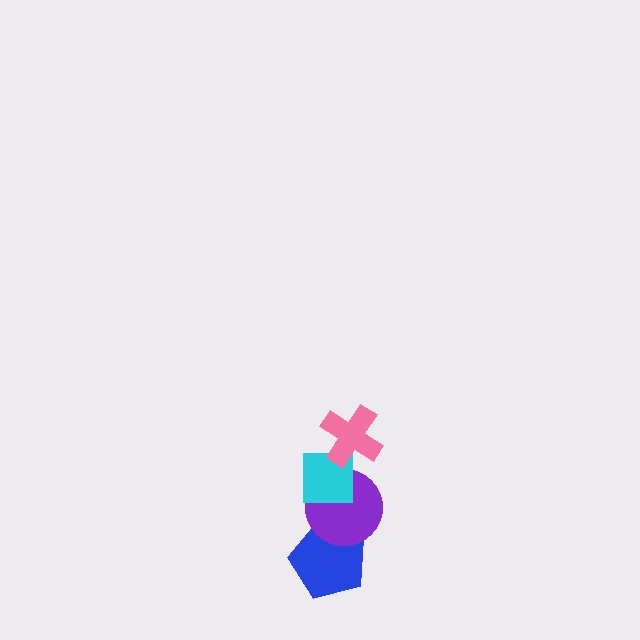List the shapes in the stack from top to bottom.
From top to bottom: the pink cross, the cyan square, the purple circle, the blue pentagon.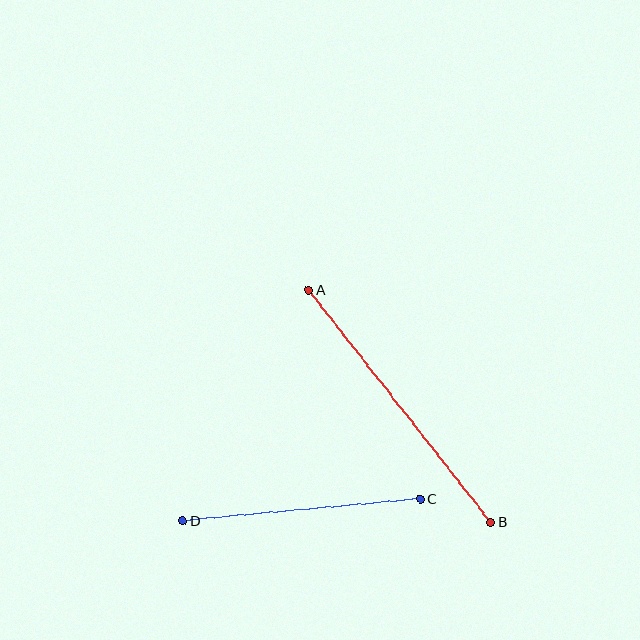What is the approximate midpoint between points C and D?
The midpoint is at approximately (301, 510) pixels.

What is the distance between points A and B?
The distance is approximately 296 pixels.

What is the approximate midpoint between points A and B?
The midpoint is at approximately (400, 406) pixels.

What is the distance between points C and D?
The distance is approximately 238 pixels.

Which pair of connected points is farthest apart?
Points A and B are farthest apart.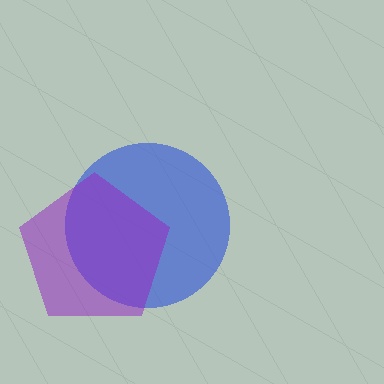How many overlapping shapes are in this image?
There are 2 overlapping shapes in the image.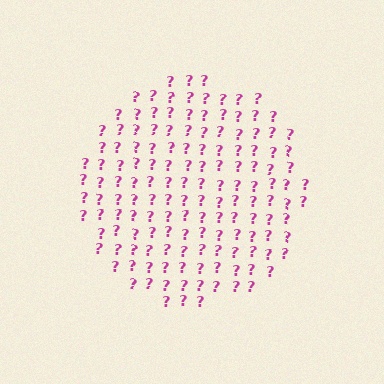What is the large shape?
The large shape is a circle.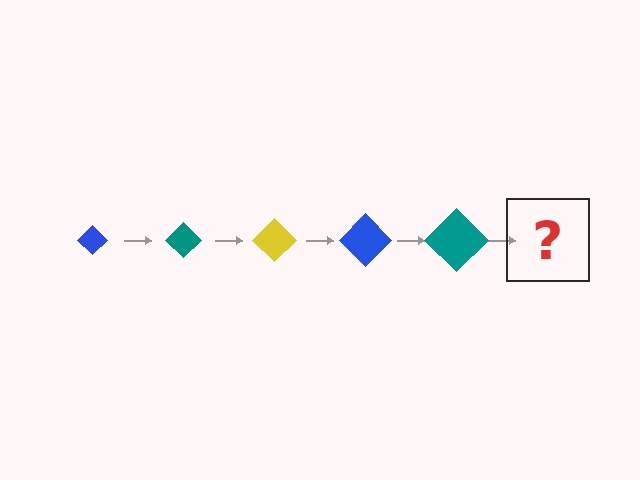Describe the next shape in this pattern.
It should be a yellow diamond, larger than the previous one.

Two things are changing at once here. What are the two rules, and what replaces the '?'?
The two rules are that the diamond grows larger each step and the color cycles through blue, teal, and yellow. The '?' should be a yellow diamond, larger than the previous one.